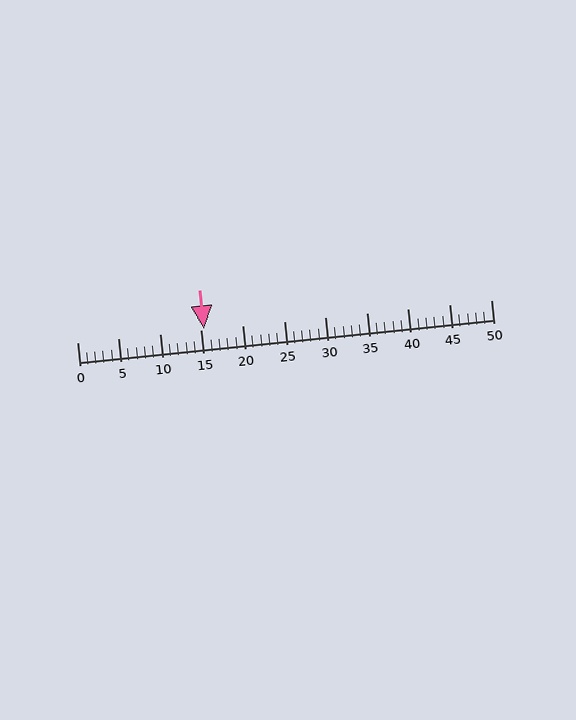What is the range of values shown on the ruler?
The ruler shows values from 0 to 50.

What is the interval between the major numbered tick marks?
The major tick marks are spaced 5 units apart.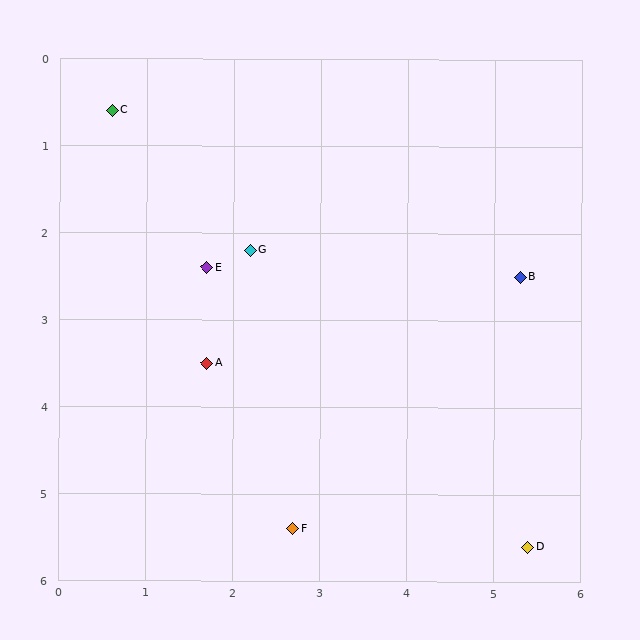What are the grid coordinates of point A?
Point A is at approximately (1.7, 3.5).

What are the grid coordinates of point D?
Point D is at approximately (5.4, 5.6).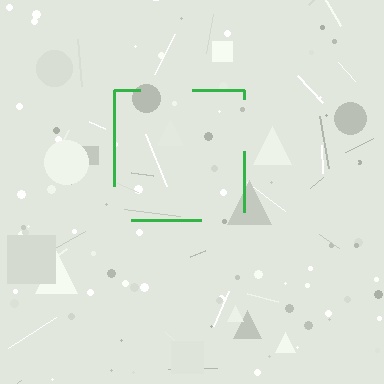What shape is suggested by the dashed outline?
The dashed outline suggests a square.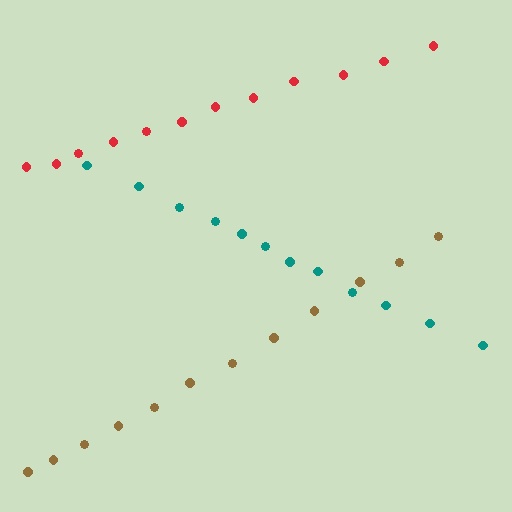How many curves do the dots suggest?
There are 3 distinct paths.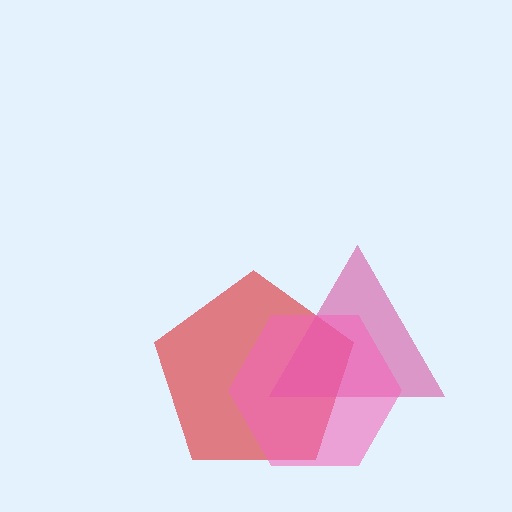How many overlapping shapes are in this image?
There are 3 overlapping shapes in the image.